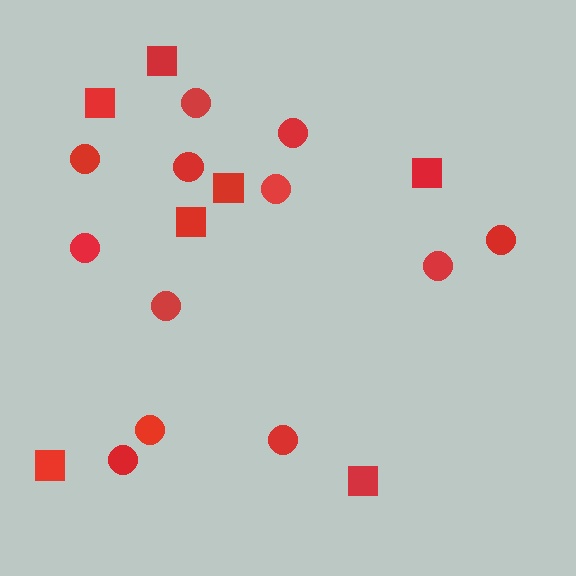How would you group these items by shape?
There are 2 groups: one group of squares (7) and one group of circles (12).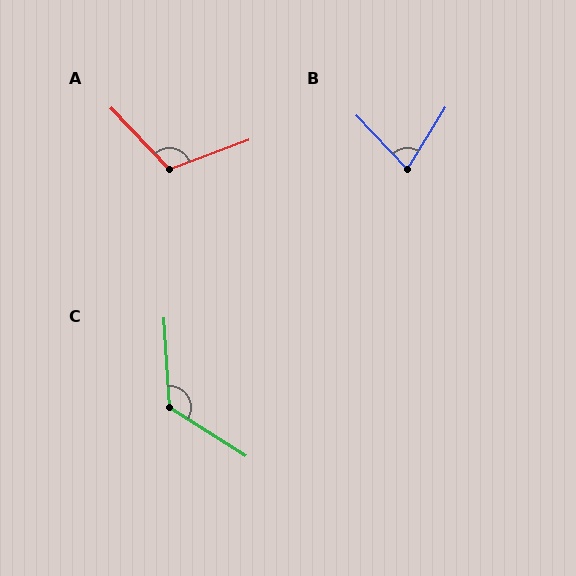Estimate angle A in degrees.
Approximately 113 degrees.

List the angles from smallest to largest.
B (75°), A (113°), C (126°).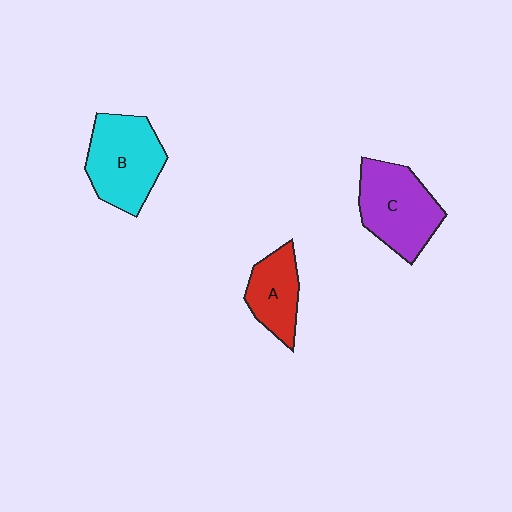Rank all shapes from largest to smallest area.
From largest to smallest: B (cyan), C (purple), A (red).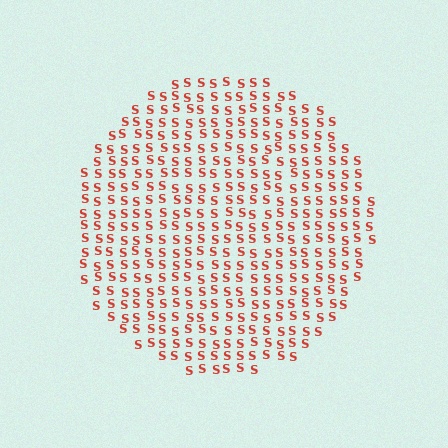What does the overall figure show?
The overall figure shows a circle.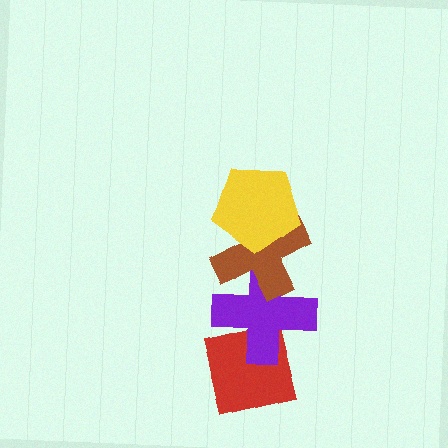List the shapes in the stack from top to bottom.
From top to bottom: the yellow pentagon, the brown cross, the purple cross, the red square.